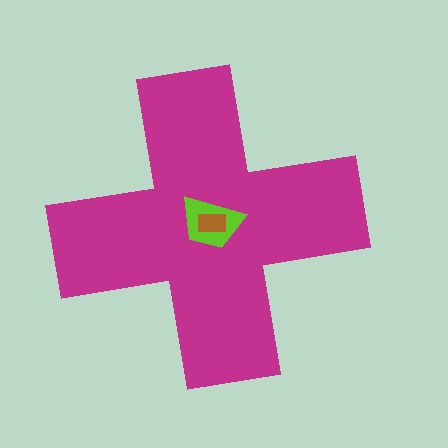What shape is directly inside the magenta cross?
The lime trapezoid.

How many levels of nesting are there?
3.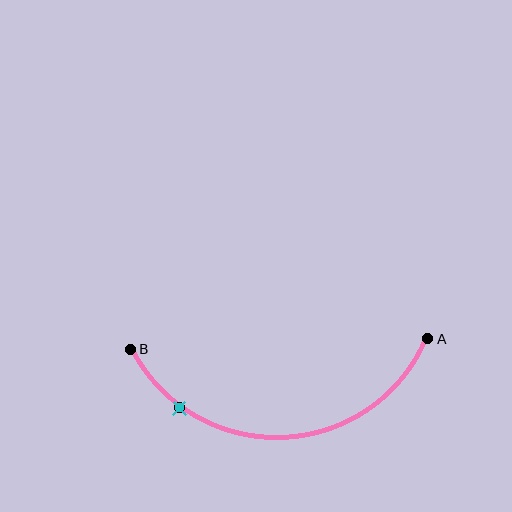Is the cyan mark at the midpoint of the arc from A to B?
No. The cyan mark lies on the arc but is closer to endpoint B. The arc midpoint would be at the point on the curve equidistant along the arc from both A and B.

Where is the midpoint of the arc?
The arc midpoint is the point on the curve farthest from the straight line joining A and B. It sits below that line.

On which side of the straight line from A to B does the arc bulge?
The arc bulges below the straight line connecting A and B.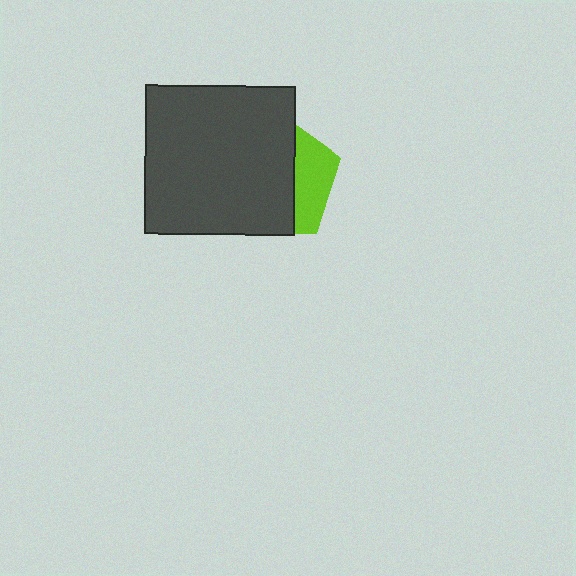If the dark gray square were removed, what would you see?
You would see the complete lime pentagon.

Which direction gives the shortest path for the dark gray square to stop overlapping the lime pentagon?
Moving left gives the shortest separation.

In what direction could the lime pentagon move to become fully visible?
The lime pentagon could move right. That would shift it out from behind the dark gray square entirely.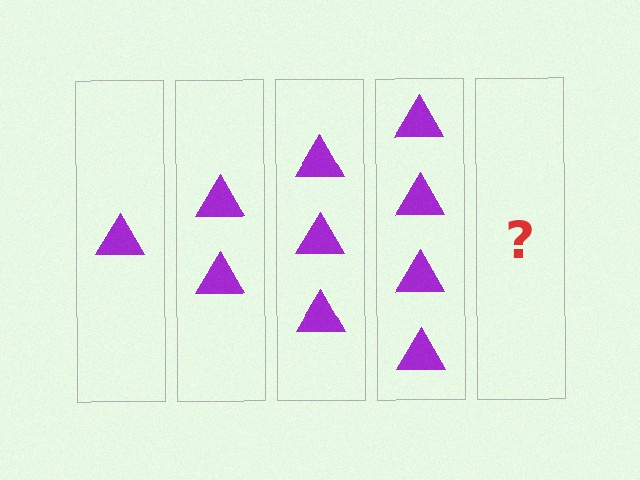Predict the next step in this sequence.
The next step is 5 triangles.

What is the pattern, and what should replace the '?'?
The pattern is that each step adds one more triangle. The '?' should be 5 triangles.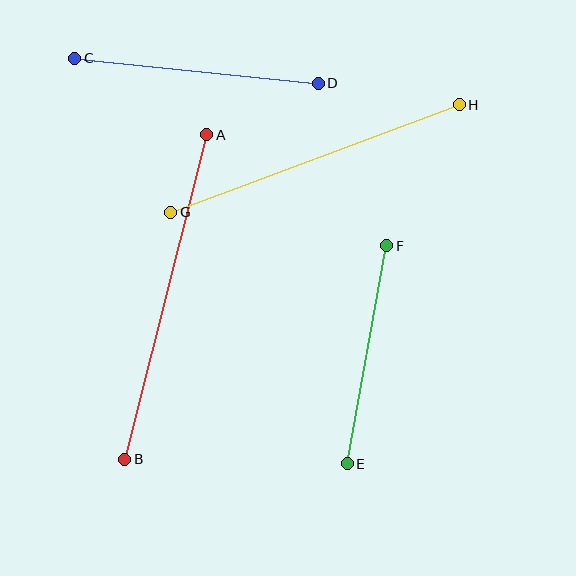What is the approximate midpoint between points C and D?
The midpoint is at approximately (197, 71) pixels.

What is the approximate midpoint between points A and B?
The midpoint is at approximately (166, 297) pixels.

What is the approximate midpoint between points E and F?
The midpoint is at approximately (367, 355) pixels.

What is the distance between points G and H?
The distance is approximately 308 pixels.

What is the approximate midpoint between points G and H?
The midpoint is at approximately (315, 159) pixels.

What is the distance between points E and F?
The distance is approximately 222 pixels.